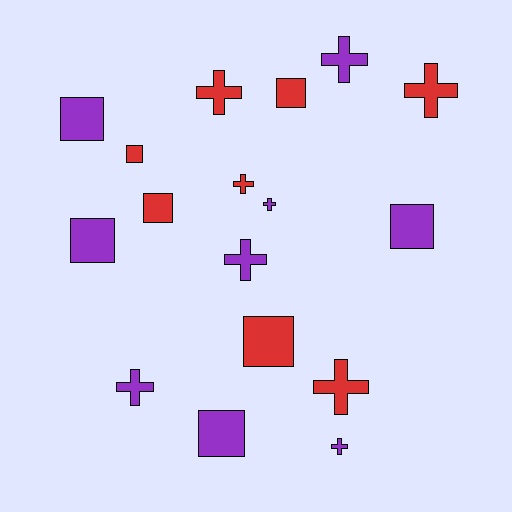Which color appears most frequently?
Purple, with 9 objects.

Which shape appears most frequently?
Cross, with 9 objects.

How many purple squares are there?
There are 4 purple squares.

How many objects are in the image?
There are 17 objects.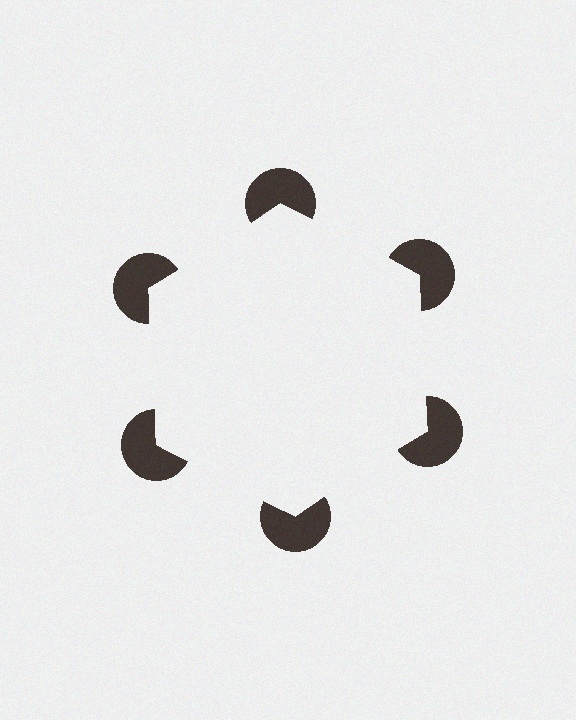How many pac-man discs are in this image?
There are 6 — one at each vertex of the illusory hexagon.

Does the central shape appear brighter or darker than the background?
It typically appears slightly brighter than the background, even though no actual brightness change is drawn.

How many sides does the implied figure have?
6 sides.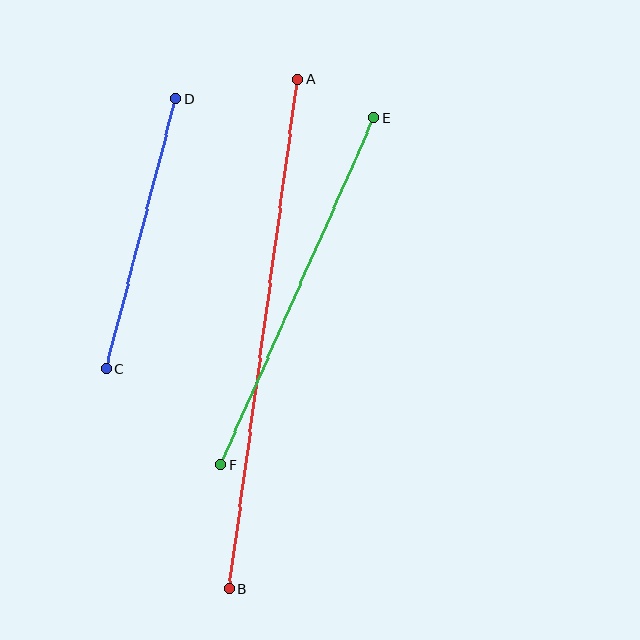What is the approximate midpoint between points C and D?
The midpoint is at approximately (141, 234) pixels.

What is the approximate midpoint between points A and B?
The midpoint is at approximately (263, 334) pixels.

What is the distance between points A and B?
The distance is approximately 514 pixels.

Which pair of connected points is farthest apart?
Points A and B are farthest apart.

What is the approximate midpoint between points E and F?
The midpoint is at approximately (297, 292) pixels.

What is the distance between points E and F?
The distance is approximately 379 pixels.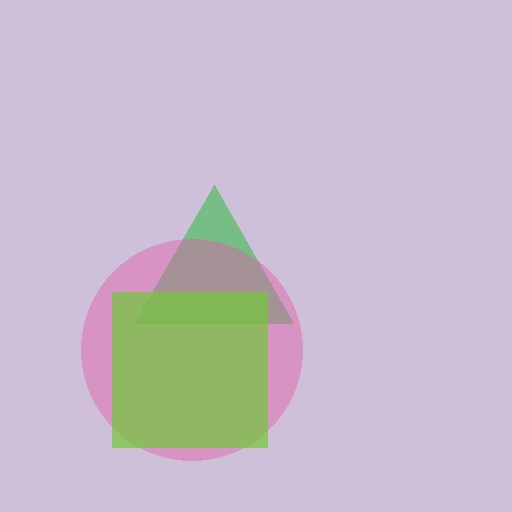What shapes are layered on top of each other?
The layered shapes are: a green triangle, a pink circle, a lime square.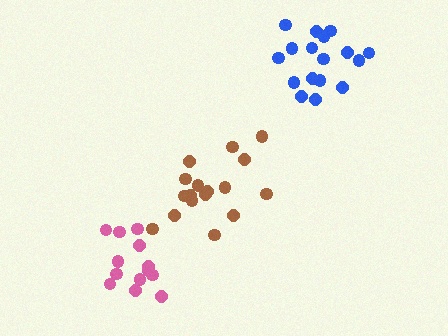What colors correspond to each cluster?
The clusters are colored: blue, pink, brown.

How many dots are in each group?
Group 1: 17 dots, Group 2: 13 dots, Group 3: 17 dots (47 total).